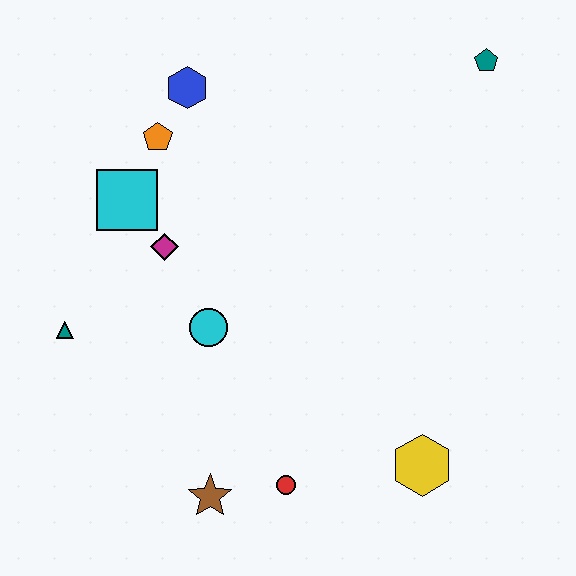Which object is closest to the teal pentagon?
The blue hexagon is closest to the teal pentagon.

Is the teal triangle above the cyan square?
No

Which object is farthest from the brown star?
The teal pentagon is farthest from the brown star.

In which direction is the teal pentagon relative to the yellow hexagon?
The teal pentagon is above the yellow hexagon.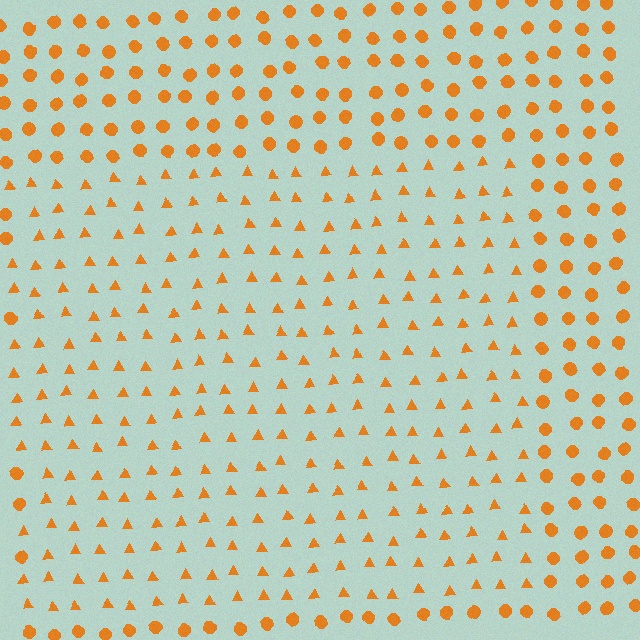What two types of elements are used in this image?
The image uses triangles inside the rectangle region and circles outside it.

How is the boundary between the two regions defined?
The boundary is defined by a change in element shape: triangles inside vs. circles outside. All elements share the same color and spacing.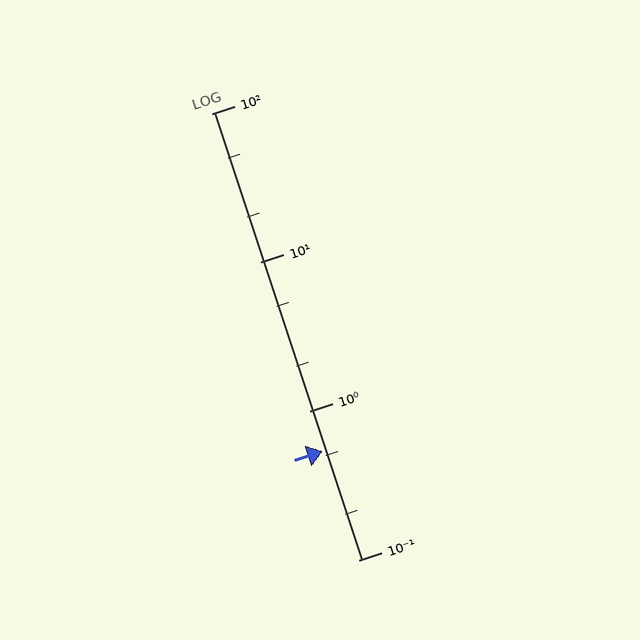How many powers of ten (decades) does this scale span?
The scale spans 3 decades, from 0.1 to 100.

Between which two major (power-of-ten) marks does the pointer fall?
The pointer is between 0.1 and 1.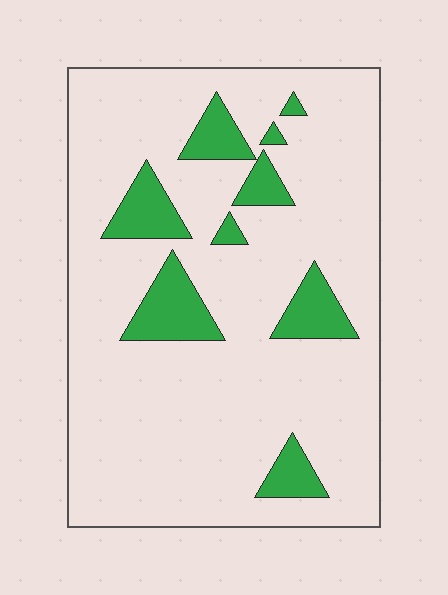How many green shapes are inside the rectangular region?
9.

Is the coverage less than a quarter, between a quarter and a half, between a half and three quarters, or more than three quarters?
Less than a quarter.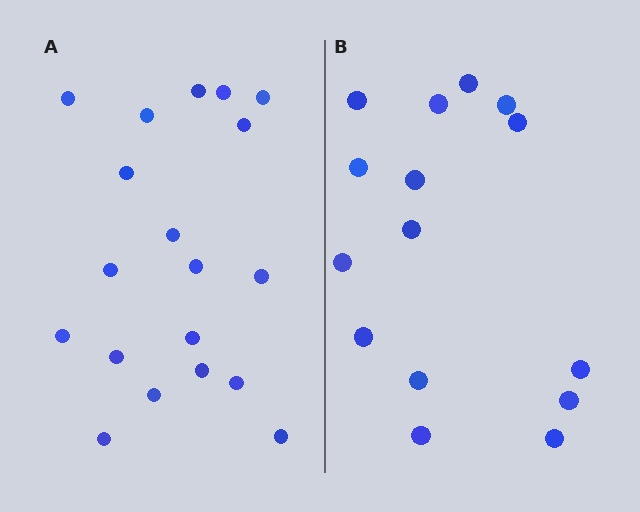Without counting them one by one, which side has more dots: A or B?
Region A (the left region) has more dots.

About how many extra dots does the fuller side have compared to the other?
Region A has about 4 more dots than region B.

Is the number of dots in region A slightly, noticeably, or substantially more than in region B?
Region A has noticeably more, but not dramatically so. The ratio is roughly 1.3 to 1.